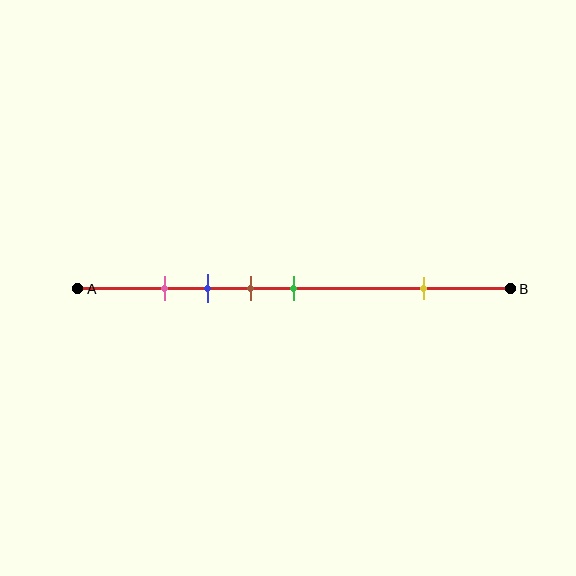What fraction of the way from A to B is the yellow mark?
The yellow mark is approximately 80% (0.8) of the way from A to B.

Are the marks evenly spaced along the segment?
No, the marks are not evenly spaced.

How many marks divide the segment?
There are 5 marks dividing the segment.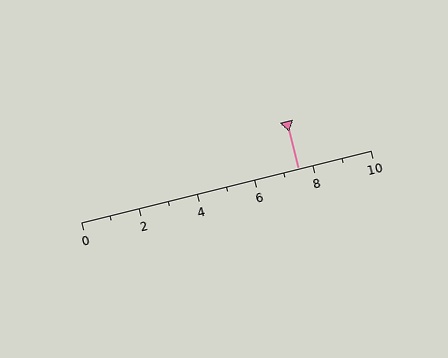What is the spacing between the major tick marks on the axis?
The major ticks are spaced 2 apart.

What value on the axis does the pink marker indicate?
The marker indicates approximately 7.5.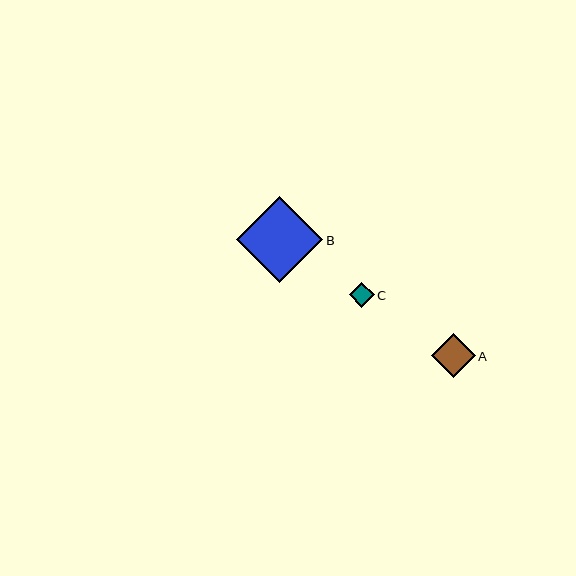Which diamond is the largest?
Diamond B is the largest with a size of approximately 86 pixels.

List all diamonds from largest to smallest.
From largest to smallest: B, A, C.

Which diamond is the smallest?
Diamond C is the smallest with a size of approximately 25 pixels.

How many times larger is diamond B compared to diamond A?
Diamond B is approximately 2.0 times the size of diamond A.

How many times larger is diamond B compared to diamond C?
Diamond B is approximately 3.4 times the size of diamond C.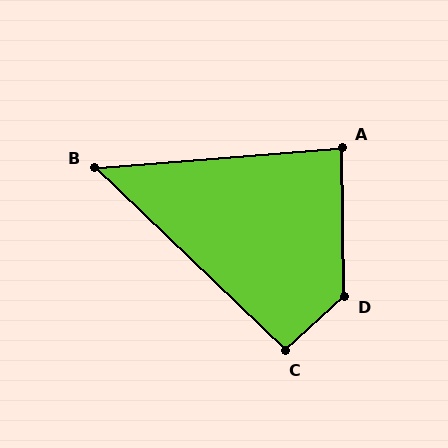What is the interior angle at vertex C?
Approximately 94 degrees (approximately right).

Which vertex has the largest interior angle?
D, at approximately 131 degrees.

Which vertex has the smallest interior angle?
B, at approximately 49 degrees.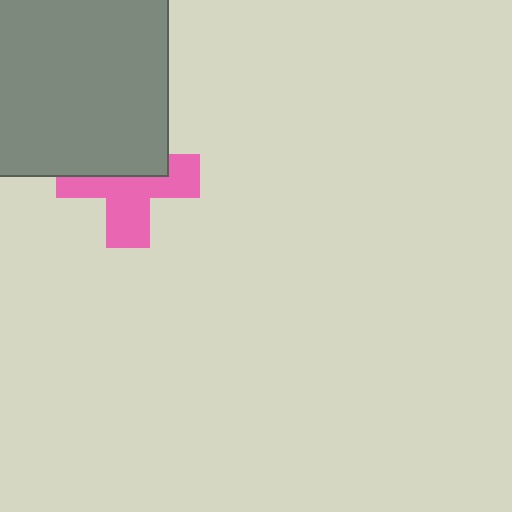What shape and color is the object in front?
The object in front is a gray square.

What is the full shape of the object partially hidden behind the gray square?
The partially hidden object is a pink cross.